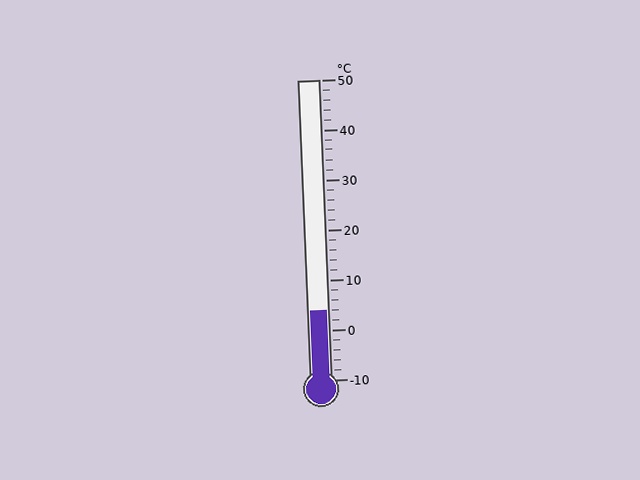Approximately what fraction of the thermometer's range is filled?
The thermometer is filled to approximately 25% of its range.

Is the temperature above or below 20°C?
The temperature is below 20°C.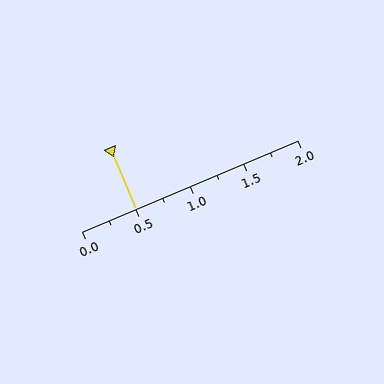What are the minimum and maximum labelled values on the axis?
The axis runs from 0.0 to 2.0.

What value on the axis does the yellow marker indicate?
The marker indicates approximately 0.5.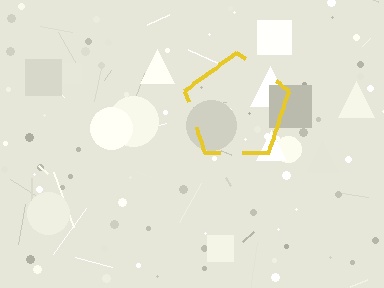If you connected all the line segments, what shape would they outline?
They would outline a pentagon.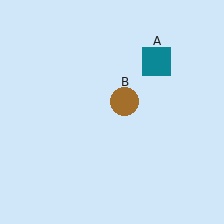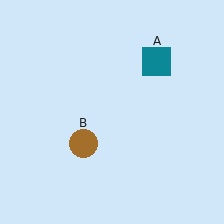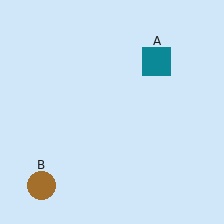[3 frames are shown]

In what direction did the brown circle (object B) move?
The brown circle (object B) moved down and to the left.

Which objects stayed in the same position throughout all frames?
Teal square (object A) remained stationary.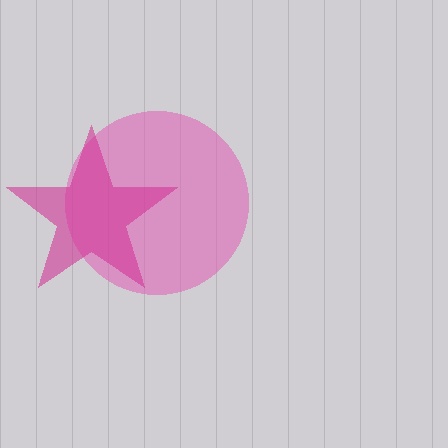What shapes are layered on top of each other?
The layered shapes are: a pink circle, a magenta star.